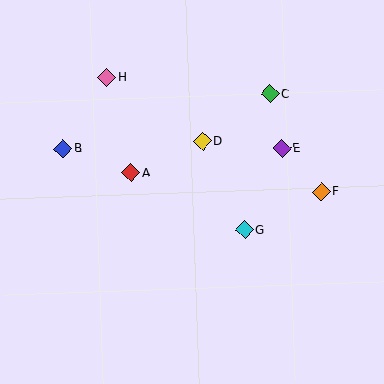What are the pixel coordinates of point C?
Point C is at (270, 94).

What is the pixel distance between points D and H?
The distance between D and H is 115 pixels.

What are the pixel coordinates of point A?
Point A is at (131, 173).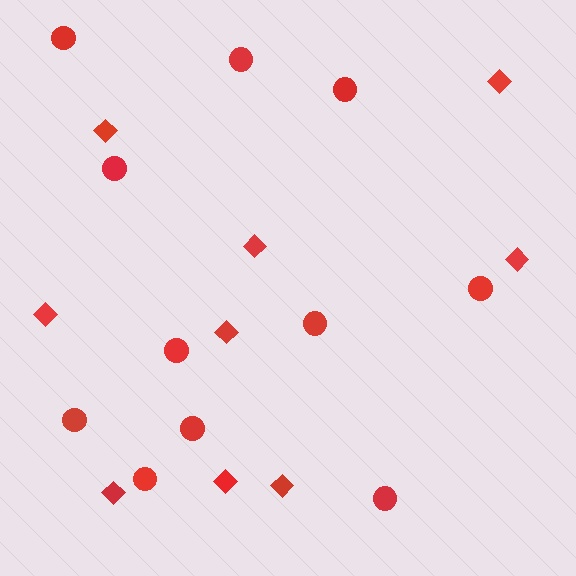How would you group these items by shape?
There are 2 groups: one group of circles (11) and one group of diamonds (9).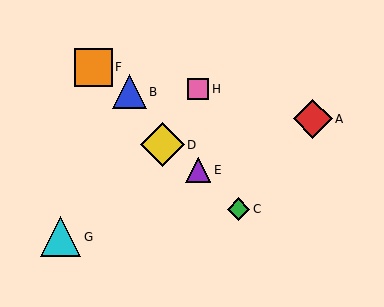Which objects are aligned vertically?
Objects E, H are aligned vertically.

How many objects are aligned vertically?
2 objects (E, H) are aligned vertically.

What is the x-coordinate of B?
Object B is at x≈129.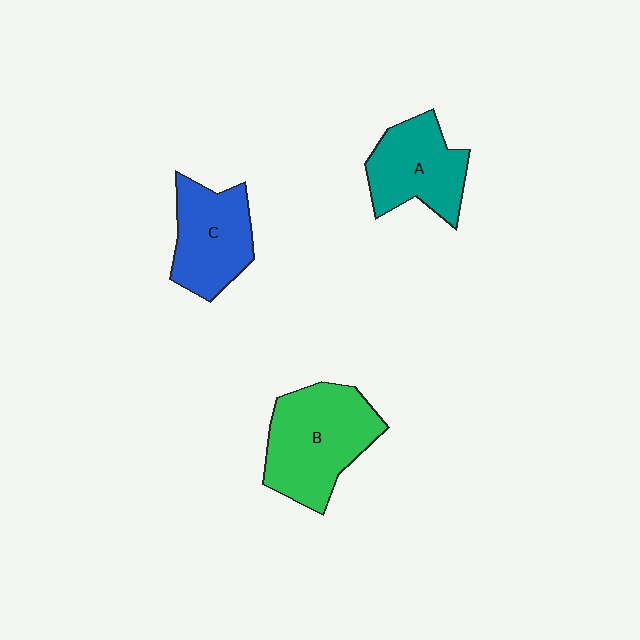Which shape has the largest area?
Shape B (green).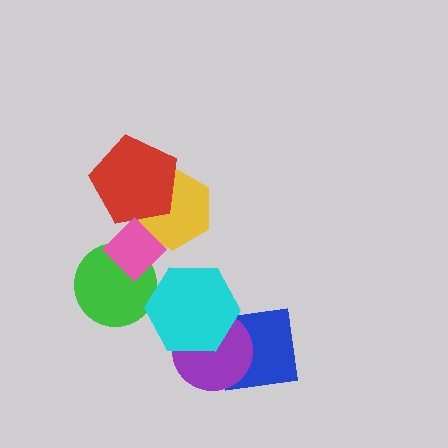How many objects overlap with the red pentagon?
2 objects overlap with the red pentagon.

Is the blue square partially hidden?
Yes, it is partially covered by another shape.